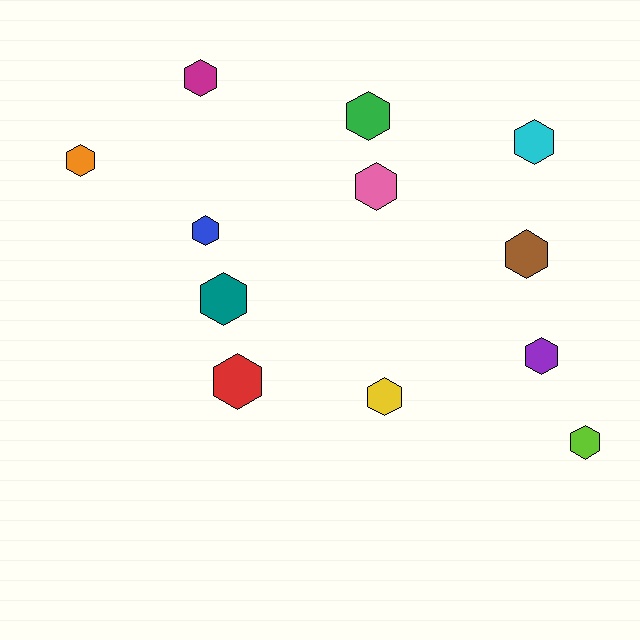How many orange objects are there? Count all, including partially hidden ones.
There is 1 orange object.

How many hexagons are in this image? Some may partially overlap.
There are 12 hexagons.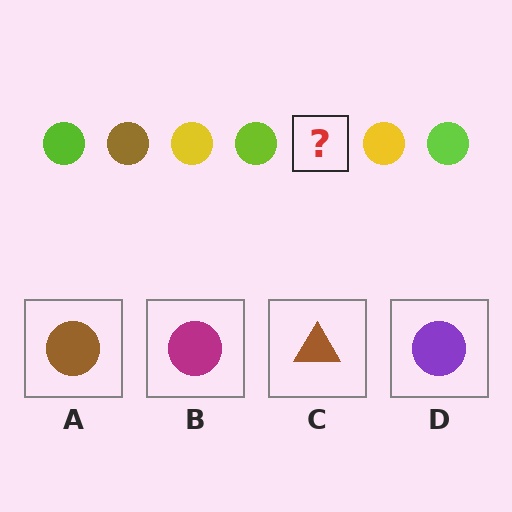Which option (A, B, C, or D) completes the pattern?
A.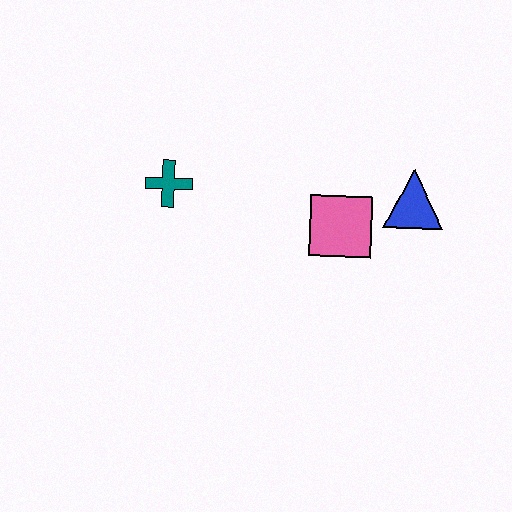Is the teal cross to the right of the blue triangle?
No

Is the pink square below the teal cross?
Yes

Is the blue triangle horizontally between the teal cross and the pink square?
No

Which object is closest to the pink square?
The blue triangle is closest to the pink square.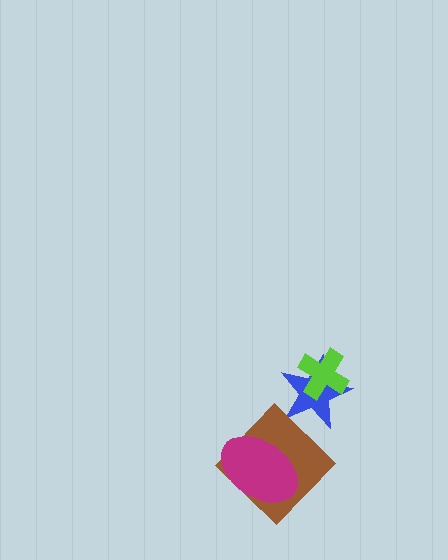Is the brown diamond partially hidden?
Yes, it is partially covered by another shape.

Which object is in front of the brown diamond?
The magenta ellipse is in front of the brown diamond.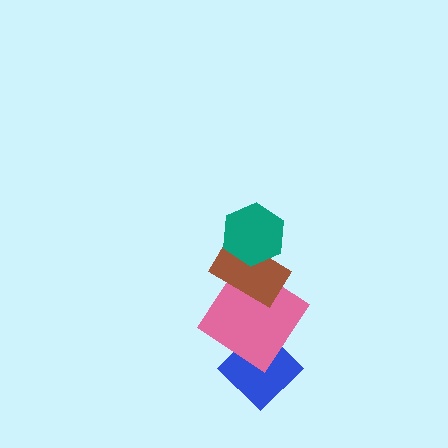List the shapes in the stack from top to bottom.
From top to bottom: the teal hexagon, the brown rectangle, the pink diamond, the blue diamond.